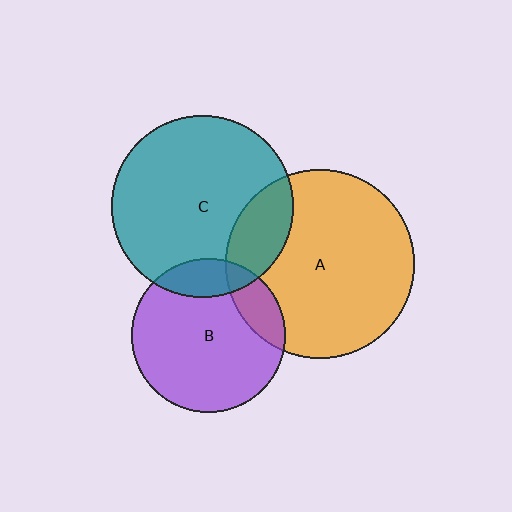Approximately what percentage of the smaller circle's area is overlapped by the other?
Approximately 15%.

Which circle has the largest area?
Circle A (orange).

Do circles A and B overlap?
Yes.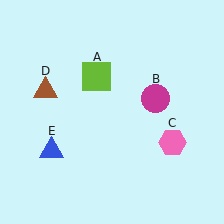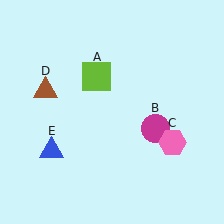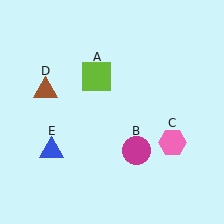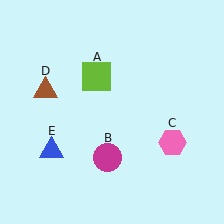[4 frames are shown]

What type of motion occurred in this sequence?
The magenta circle (object B) rotated clockwise around the center of the scene.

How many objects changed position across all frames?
1 object changed position: magenta circle (object B).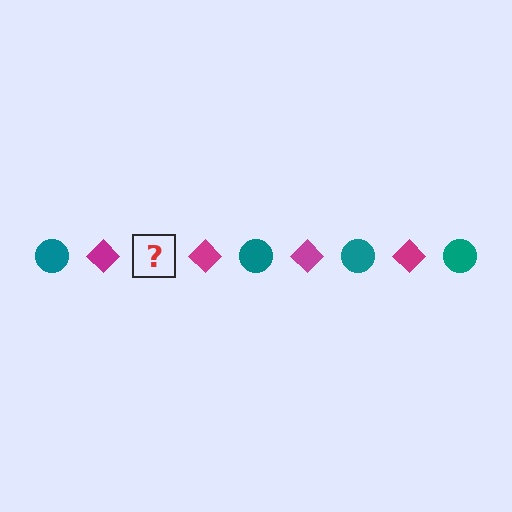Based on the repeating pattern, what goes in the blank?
The blank should be a teal circle.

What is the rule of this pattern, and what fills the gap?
The rule is that the pattern alternates between teal circle and magenta diamond. The gap should be filled with a teal circle.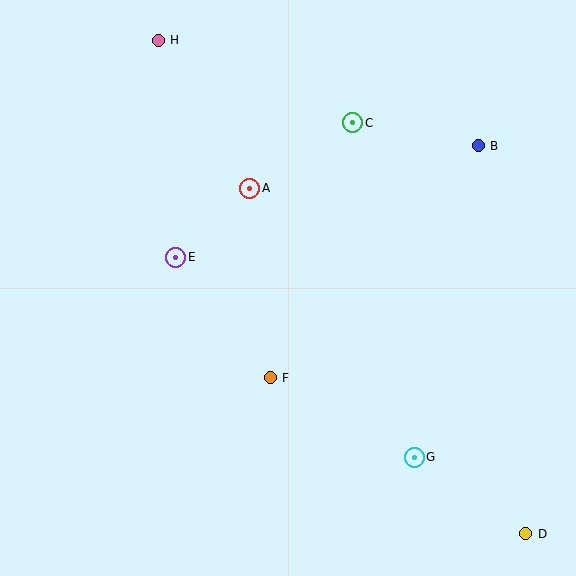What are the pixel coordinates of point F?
Point F is at (270, 378).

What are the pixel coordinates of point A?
Point A is at (250, 188).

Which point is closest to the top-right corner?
Point B is closest to the top-right corner.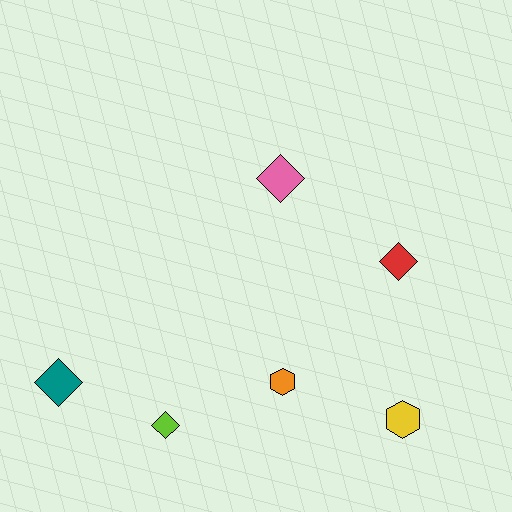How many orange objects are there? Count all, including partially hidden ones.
There is 1 orange object.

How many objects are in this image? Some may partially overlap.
There are 6 objects.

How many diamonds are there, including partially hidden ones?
There are 4 diamonds.